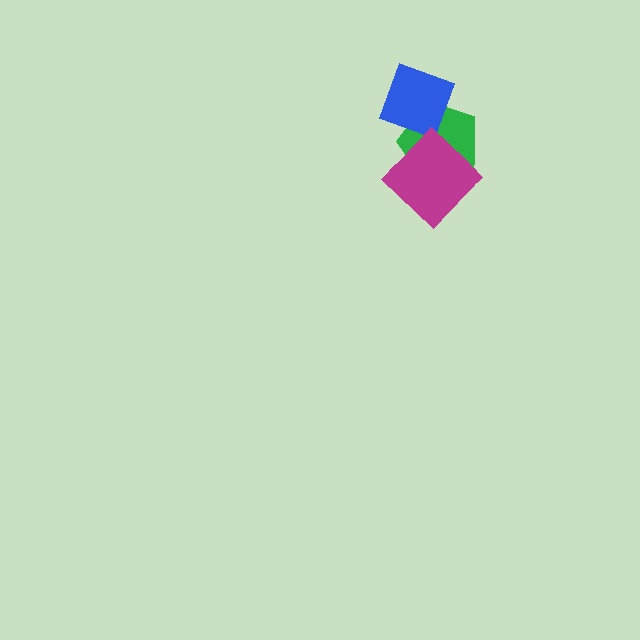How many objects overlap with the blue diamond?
1 object overlaps with the blue diamond.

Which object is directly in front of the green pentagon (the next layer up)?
The blue diamond is directly in front of the green pentagon.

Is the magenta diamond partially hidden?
No, no other shape covers it.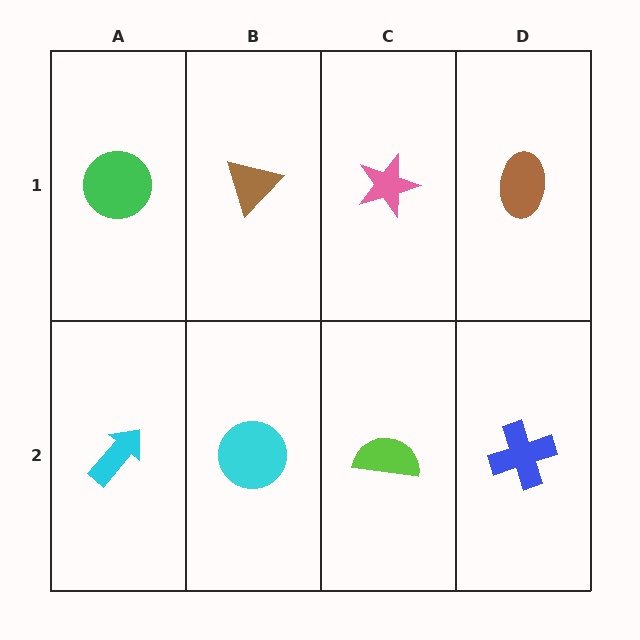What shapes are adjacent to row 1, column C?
A lime semicircle (row 2, column C), a brown triangle (row 1, column B), a brown ellipse (row 1, column D).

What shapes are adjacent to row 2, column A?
A green circle (row 1, column A), a cyan circle (row 2, column B).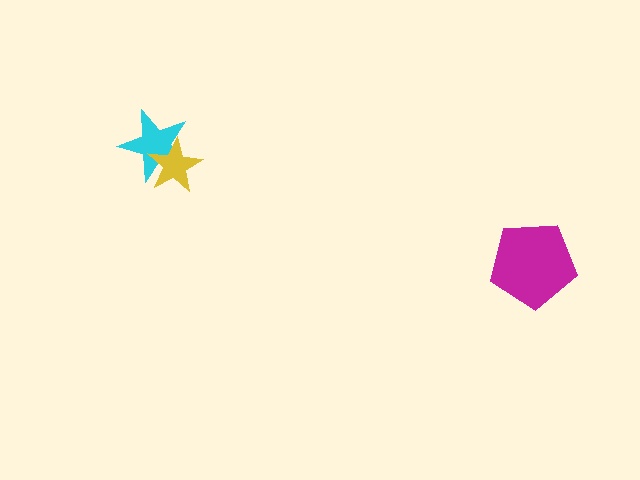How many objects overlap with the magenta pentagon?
0 objects overlap with the magenta pentagon.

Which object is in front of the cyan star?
The yellow star is in front of the cyan star.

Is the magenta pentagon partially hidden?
No, no other shape covers it.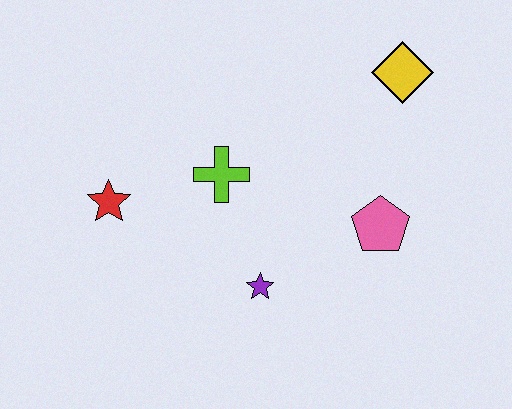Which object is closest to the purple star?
The lime cross is closest to the purple star.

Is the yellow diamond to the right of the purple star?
Yes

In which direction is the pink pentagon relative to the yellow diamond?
The pink pentagon is below the yellow diamond.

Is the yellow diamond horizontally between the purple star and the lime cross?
No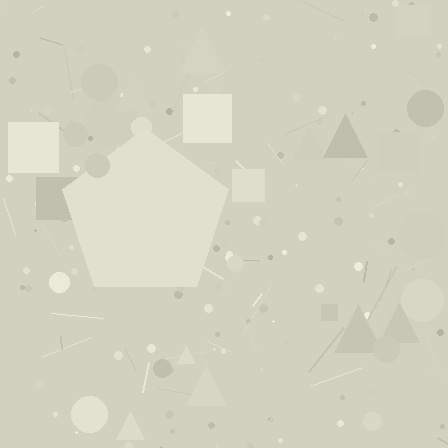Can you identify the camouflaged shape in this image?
The camouflaged shape is a pentagon.